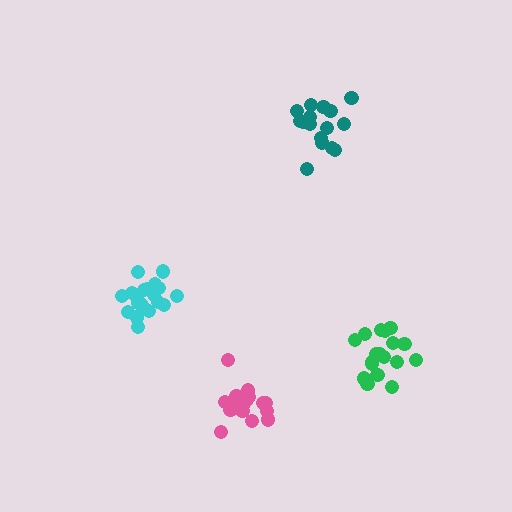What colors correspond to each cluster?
The clusters are colored: teal, pink, cyan, green.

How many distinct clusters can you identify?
There are 4 distinct clusters.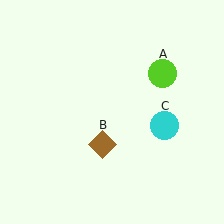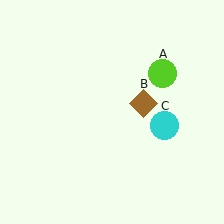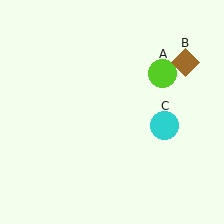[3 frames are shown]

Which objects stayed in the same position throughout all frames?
Lime circle (object A) and cyan circle (object C) remained stationary.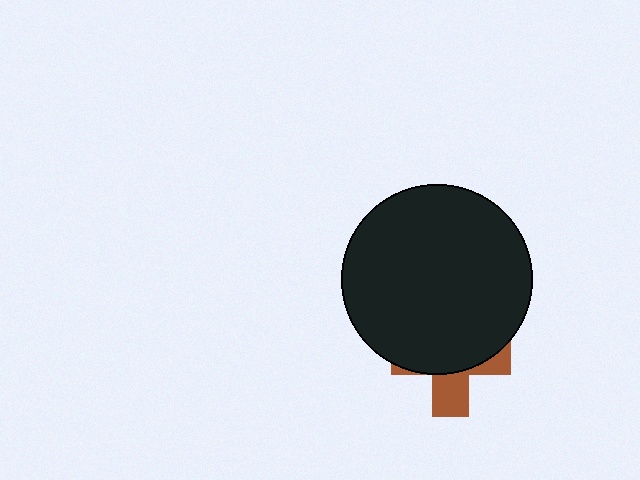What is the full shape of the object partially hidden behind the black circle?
The partially hidden object is a brown cross.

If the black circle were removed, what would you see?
You would see the complete brown cross.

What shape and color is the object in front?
The object in front is a black circle.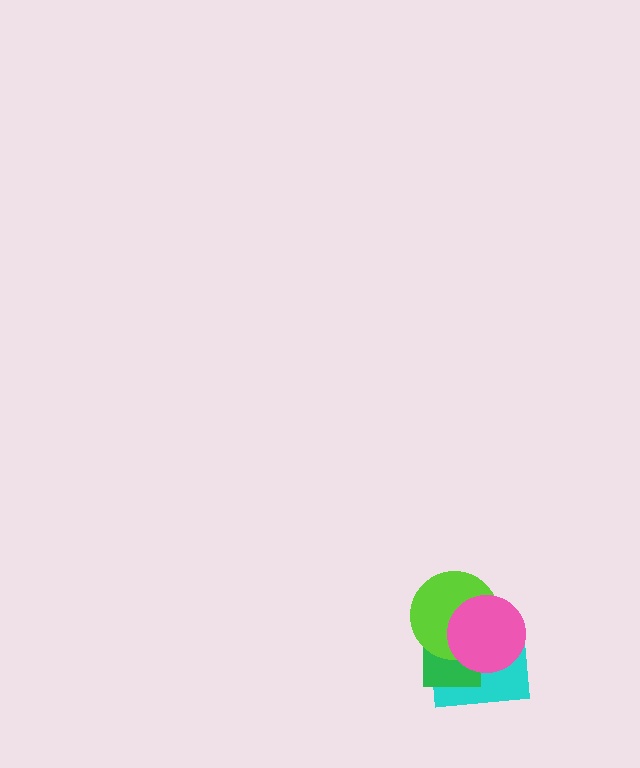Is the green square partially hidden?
Yes, it is partially covered by another shape.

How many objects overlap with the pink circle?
3 objects overlap with the pink circle.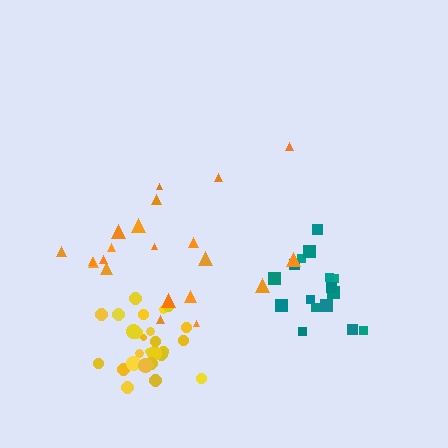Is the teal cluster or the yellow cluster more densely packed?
Yellow.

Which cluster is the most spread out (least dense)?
Orange.